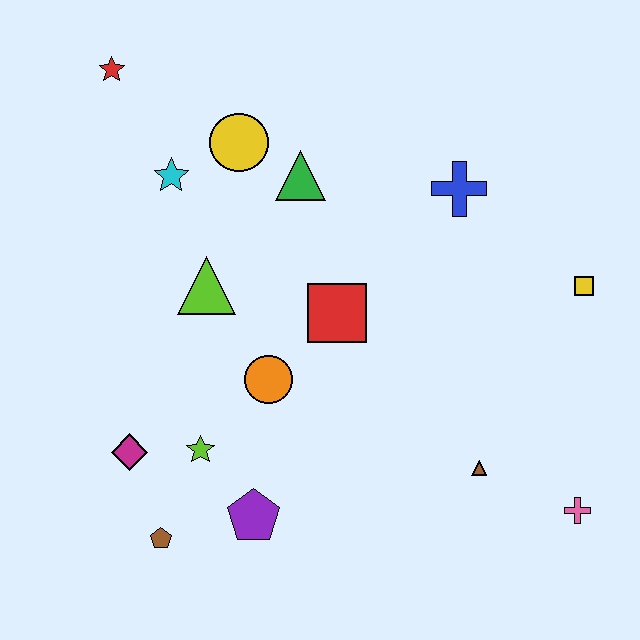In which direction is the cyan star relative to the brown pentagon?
The cyan star is above the brown pentagon.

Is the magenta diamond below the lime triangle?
Yes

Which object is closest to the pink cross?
The brown triangle is closest to the pink cross.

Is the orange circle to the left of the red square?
Yes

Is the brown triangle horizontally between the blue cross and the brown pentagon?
No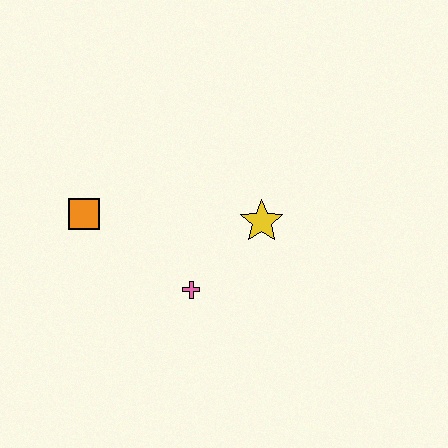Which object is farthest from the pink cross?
The orange square is farthest from the pink cross.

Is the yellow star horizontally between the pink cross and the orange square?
No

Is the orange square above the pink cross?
Yes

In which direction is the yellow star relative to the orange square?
The yellow star is to the right of the orange square.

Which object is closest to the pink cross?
The yellow star is closest to the pink cross.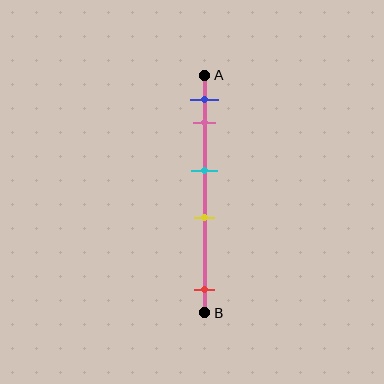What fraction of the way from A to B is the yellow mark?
The yellow mark is approximately 60% (0.6) of the way from A to B.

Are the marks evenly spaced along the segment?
No, the marks are not evenly spaced.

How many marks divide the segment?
There are 5 marks dividing the segment.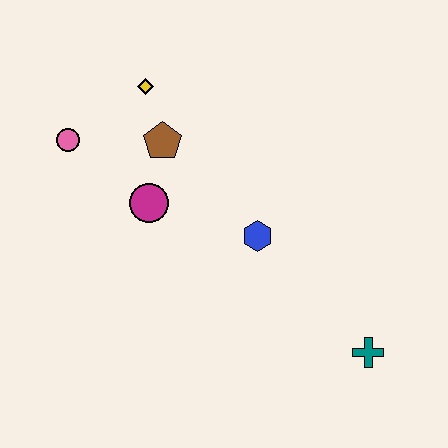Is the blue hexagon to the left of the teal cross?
Yes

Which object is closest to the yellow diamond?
The brown pentagon is closest to the yellow diamond.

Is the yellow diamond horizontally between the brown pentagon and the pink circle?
Yes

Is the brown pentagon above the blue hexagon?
Yes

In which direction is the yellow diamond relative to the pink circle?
The yellow diamond is to the right of the pink circle.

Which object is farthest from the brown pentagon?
The teal cross is farthest from the brown pentagon.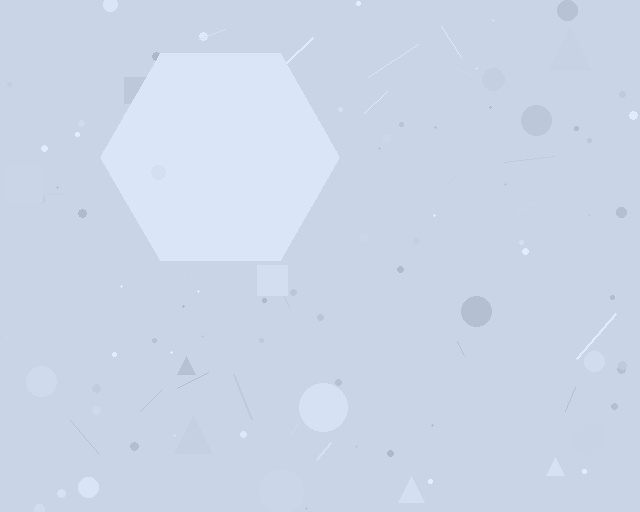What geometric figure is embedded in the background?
A hexagon is embedded in the background.